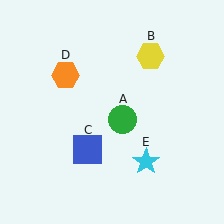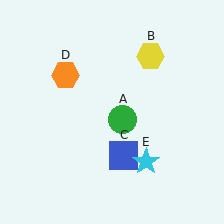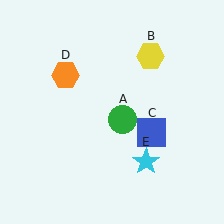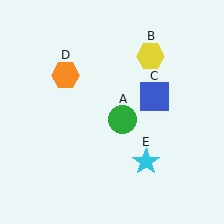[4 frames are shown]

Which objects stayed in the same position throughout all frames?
Green circle (object A) and yellow hexagon (object B) and orange hexagon (object D) and cyan star (object E) remained stationary.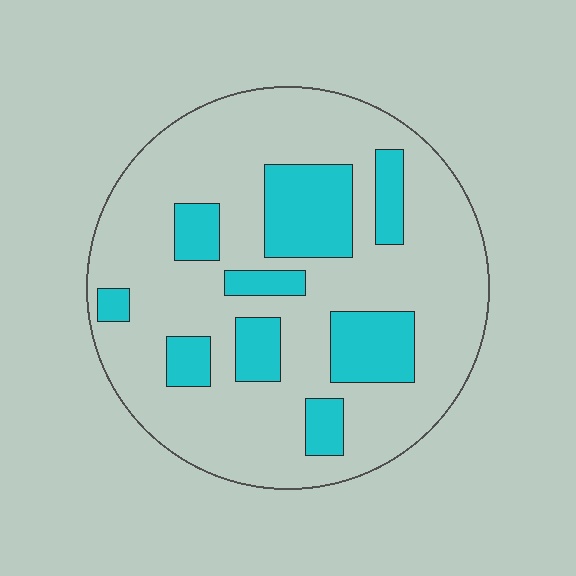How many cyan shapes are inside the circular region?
9.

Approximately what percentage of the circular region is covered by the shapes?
Approximately 25%.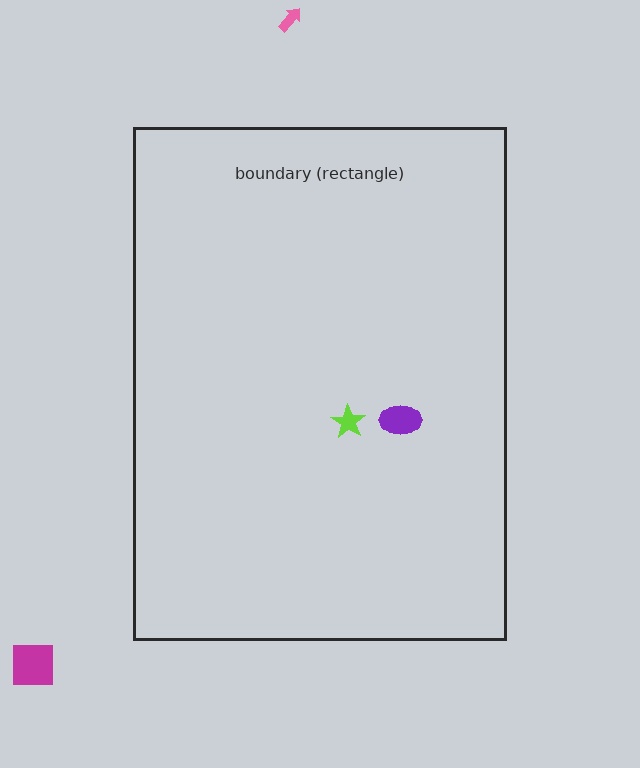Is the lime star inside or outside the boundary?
Inside.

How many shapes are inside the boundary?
2 inside, 2 outside.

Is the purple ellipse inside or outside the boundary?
Inside.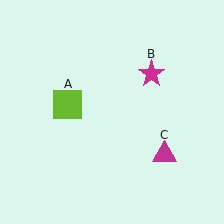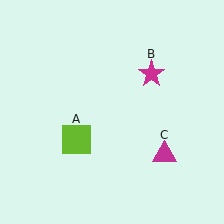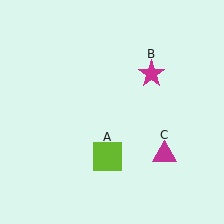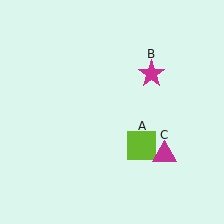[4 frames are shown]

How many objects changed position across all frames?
1 object changed position: lime square (object A).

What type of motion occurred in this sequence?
The lime square (object A) rotated counterclockwise around the center of the scene.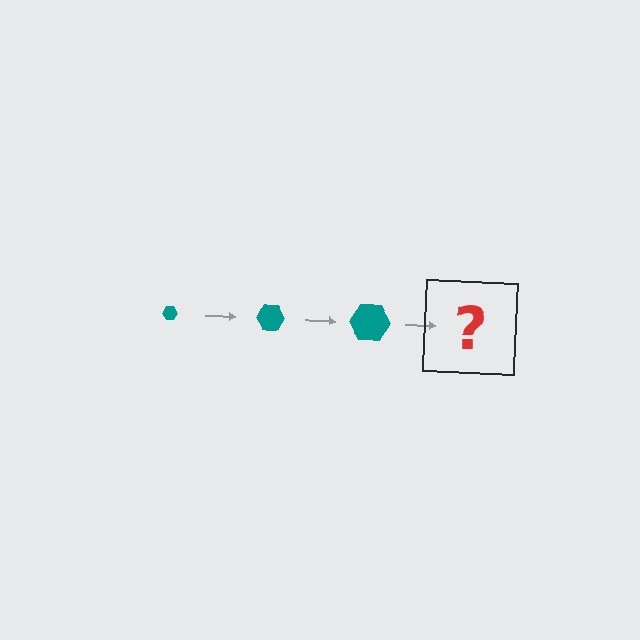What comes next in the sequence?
The next element should be a teal hexagon, larger than the previous one.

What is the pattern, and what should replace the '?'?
The pattern is that the hexagon gets progressively larger each step. The '?' should be a teal hexagon, larger than the previous one.